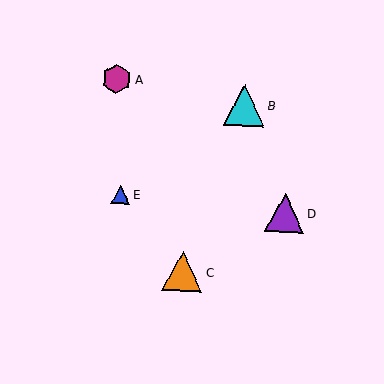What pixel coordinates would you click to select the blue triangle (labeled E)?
Click at (121, 195) to select the blue triangle E.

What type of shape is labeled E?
Shape E is a blue triangle.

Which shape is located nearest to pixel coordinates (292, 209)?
The purple triangle (labeled D) at (285, 213) is nearest to that location.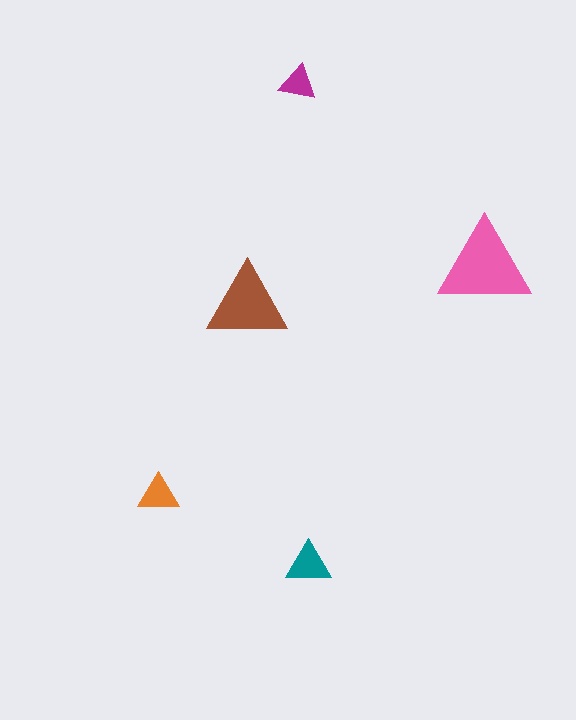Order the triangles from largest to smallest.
the pink one, the brown one, the teal one, the orange one, the magenta one.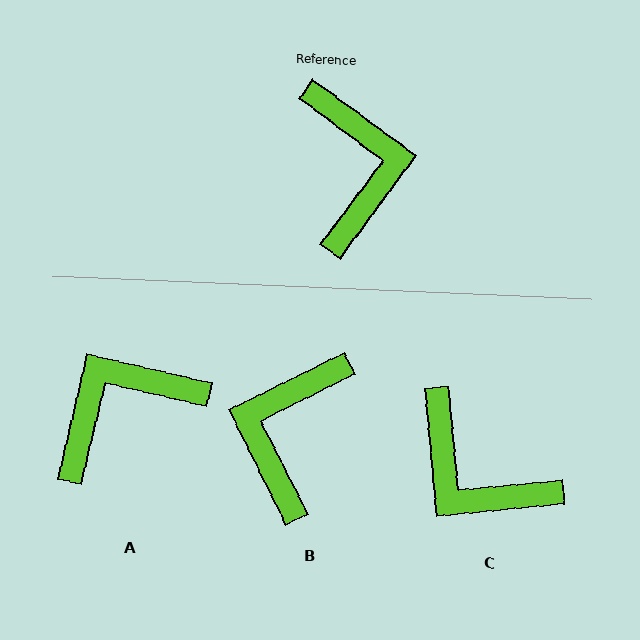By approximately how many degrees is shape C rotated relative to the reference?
Approximately 138 degrees clockwise.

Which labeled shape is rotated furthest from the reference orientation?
B, about 153 degrees away.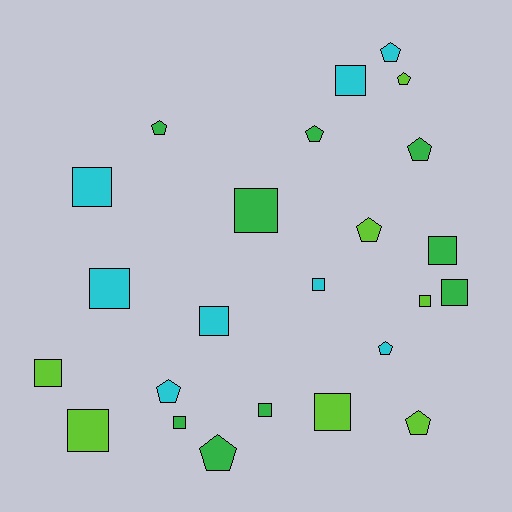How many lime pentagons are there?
There are 3 lime pentagons.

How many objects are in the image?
There are 24 objects.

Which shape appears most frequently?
Square, with 14 objects.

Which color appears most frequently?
Green, with 9 objects.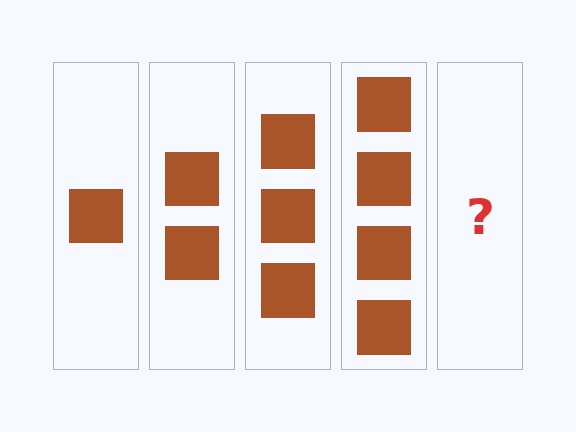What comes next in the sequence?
The next element should be 5 squares.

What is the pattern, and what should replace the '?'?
The pattern is that each step adds one more square. The '?' should be 5 squares.